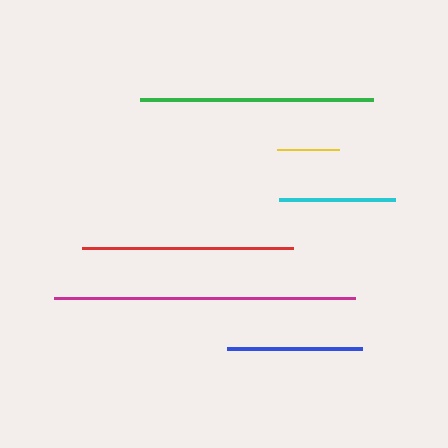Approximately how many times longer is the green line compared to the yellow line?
The green line is approximately 3.8 times the length of the yellow line.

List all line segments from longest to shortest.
From longest to shortest: magenta, green, red, blue, cyan, yellow.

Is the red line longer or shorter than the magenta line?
The magenta line is longer than the red line.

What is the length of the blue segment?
The blue segment is approximately 135 pixels long.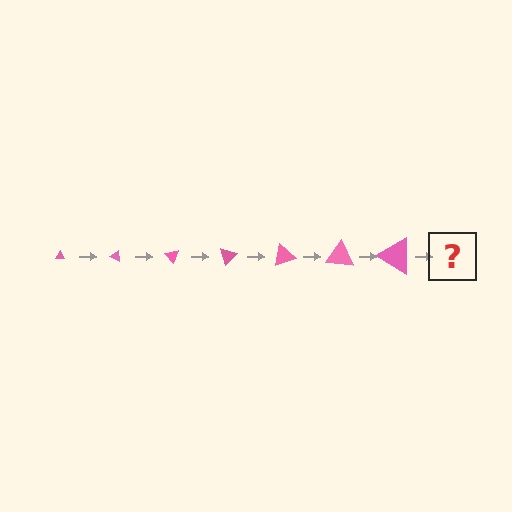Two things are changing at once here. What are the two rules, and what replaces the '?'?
The two rules are that the triangle grows larger each step and it rotates 25 degrees each step. The '?' should be a triangle, larger than the previous one and rotated 175 degrees from the start.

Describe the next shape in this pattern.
It should be a triangle, larger than the previous one and rotated 175 degrees from the start.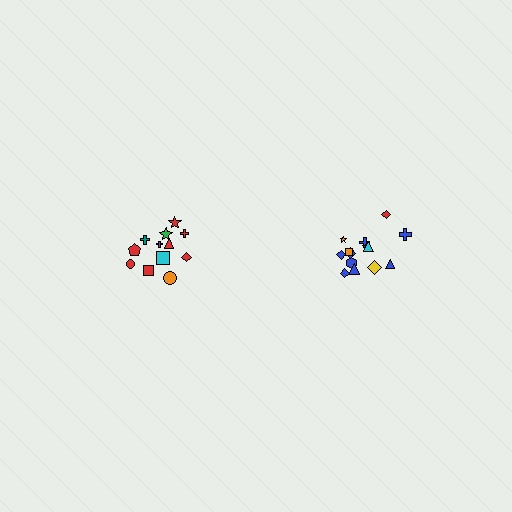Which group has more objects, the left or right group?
The right group.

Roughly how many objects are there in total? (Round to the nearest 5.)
Roughly 25 objects in total.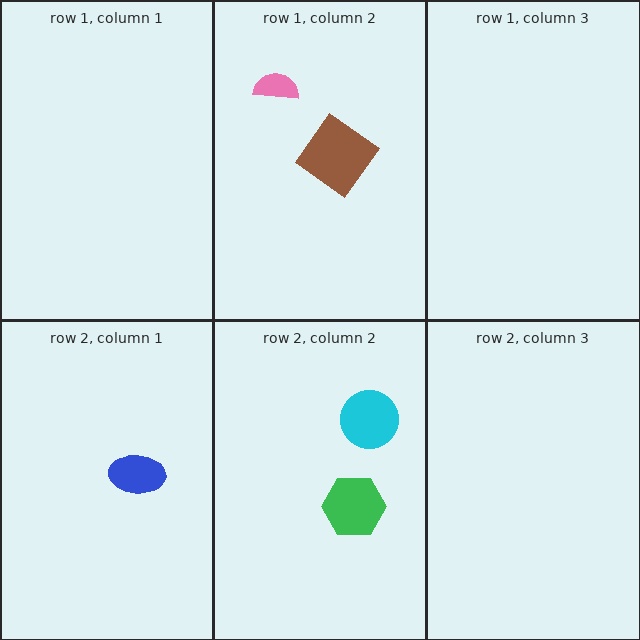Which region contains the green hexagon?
The row 2, column 2 region.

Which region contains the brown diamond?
The row 1, column 2 region.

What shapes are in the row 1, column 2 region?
The brown diamond, the pink semicircle.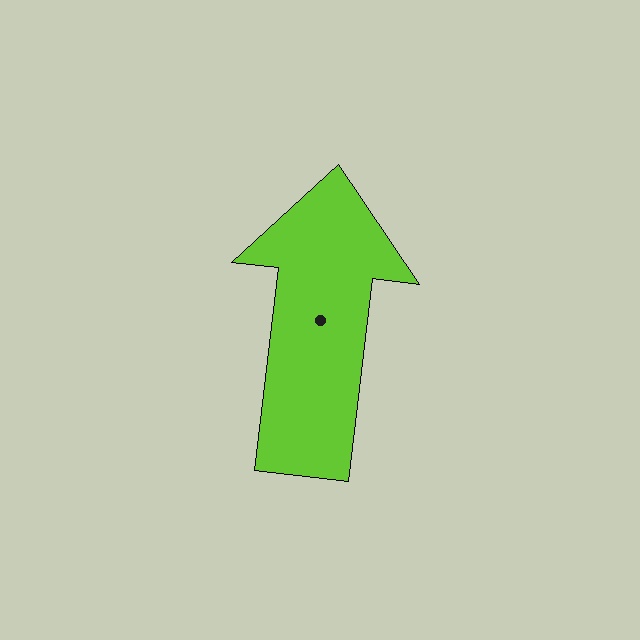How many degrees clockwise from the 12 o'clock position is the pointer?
Approximately 7 degrees.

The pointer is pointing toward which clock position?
Roughly 12 o'clock.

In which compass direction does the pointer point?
North.